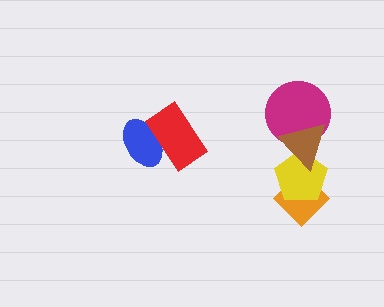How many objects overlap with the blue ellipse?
1 object overlaps with the blue ellipse.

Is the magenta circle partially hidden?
Yes, it is partially covered by another shape.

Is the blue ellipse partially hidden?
Yes, it is partially covered by another shape.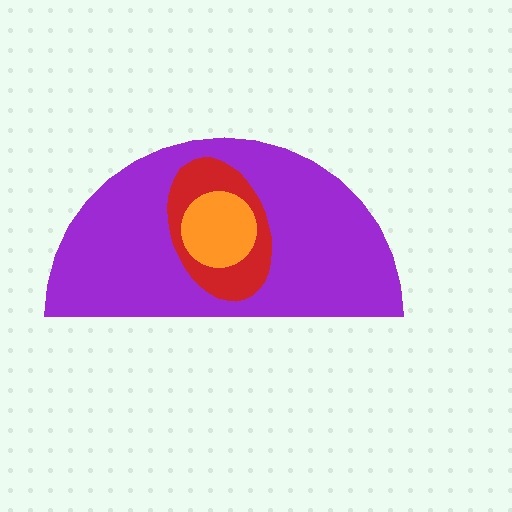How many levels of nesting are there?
3.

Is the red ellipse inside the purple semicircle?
Yes.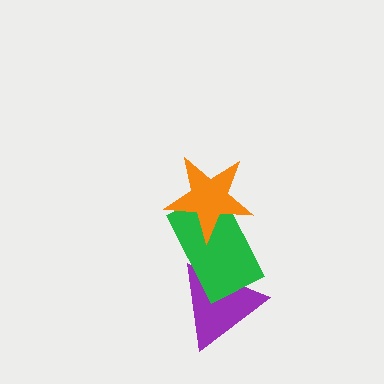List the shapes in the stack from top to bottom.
From top to bottom: the orange star, the green rectangle, the purple triangle.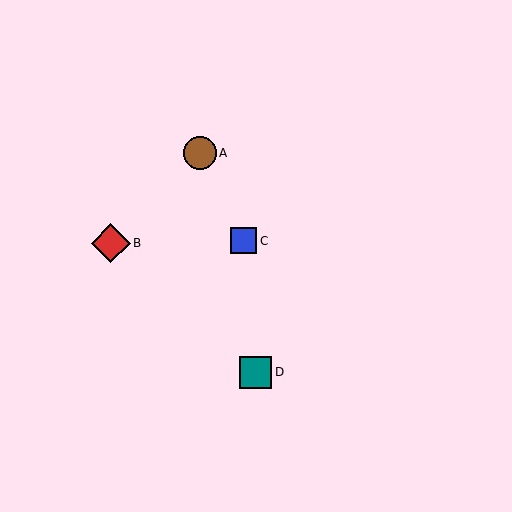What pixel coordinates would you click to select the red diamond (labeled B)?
Click at (111, 243) to select the red diamond B.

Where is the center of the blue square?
The center of the blue square is at (244, 241).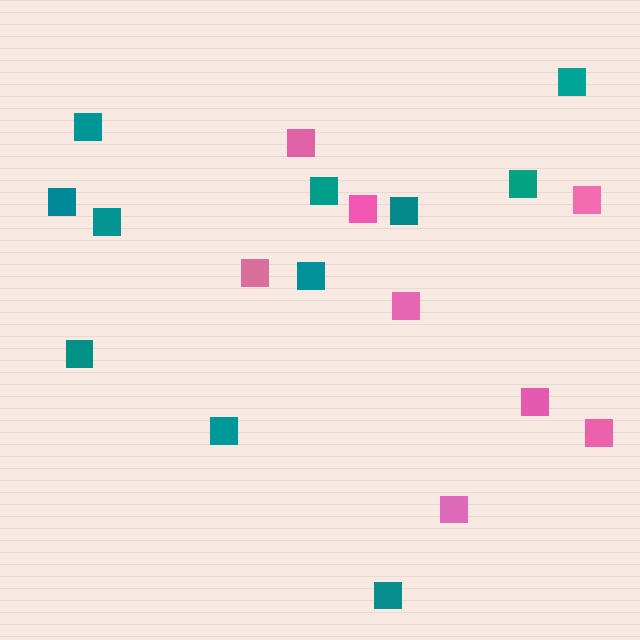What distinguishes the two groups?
There are 2 groups: one group of pink squares (8) and one group of teal squares (11).